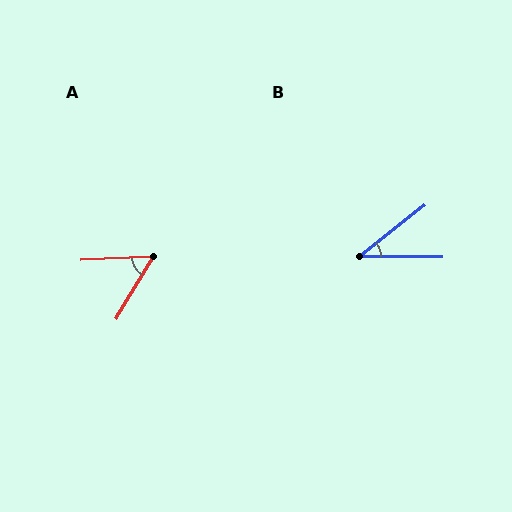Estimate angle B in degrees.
Approximately 39 degrees.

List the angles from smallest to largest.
B (39°), A (56°).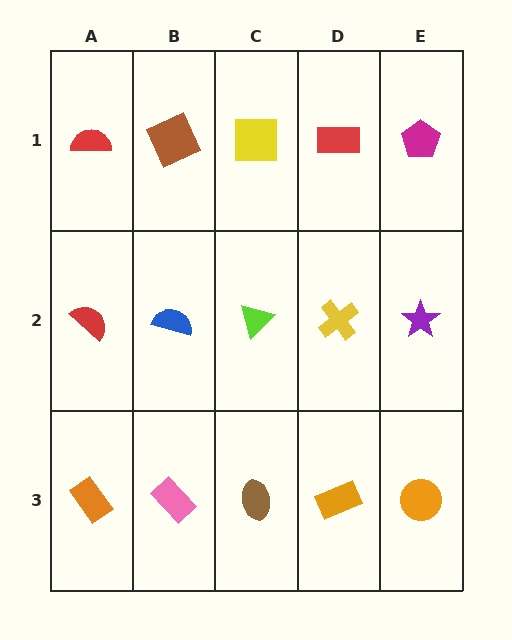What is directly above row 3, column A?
A red semicircle.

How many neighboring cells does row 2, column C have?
4.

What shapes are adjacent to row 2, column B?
A brown square (row 1, column B), a pink rectangle (row 3, column B), a red semicircle (row 2, column A), a lime triangle (row 2, column C).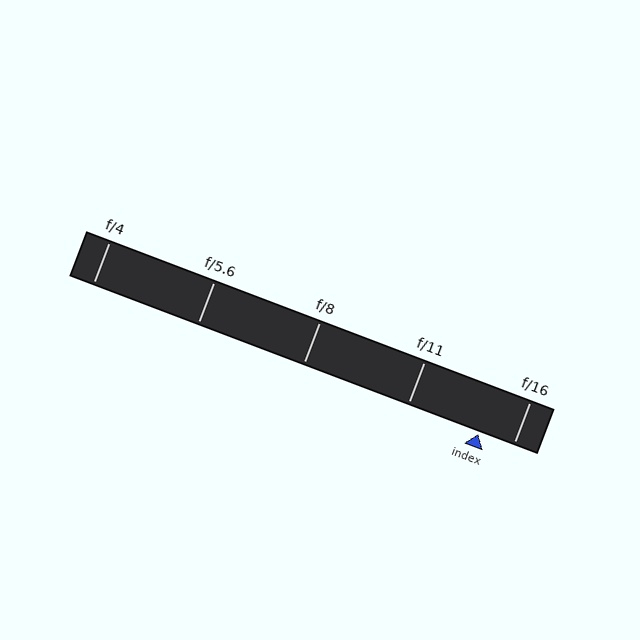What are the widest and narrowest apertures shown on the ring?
The widest aperture shown is f/4 and the narrowest is f/16.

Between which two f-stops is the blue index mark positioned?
The index mark is between f/11 and f/16.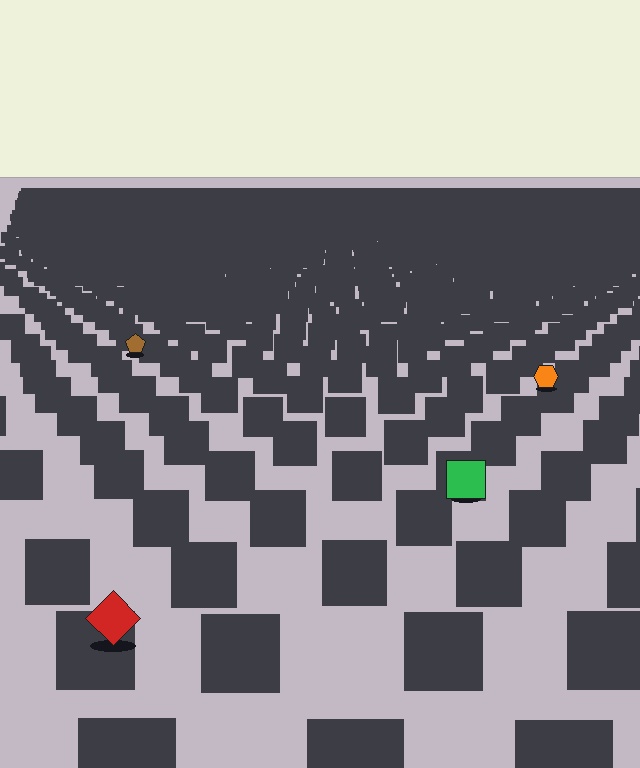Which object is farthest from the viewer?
The brown pentagon is farthest from the viewer. It appears smaller and the ground texture around it is denser.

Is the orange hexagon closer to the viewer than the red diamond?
No. The red diamond is closer — you can tell from the texture gradient: the ground texture is coarser near it.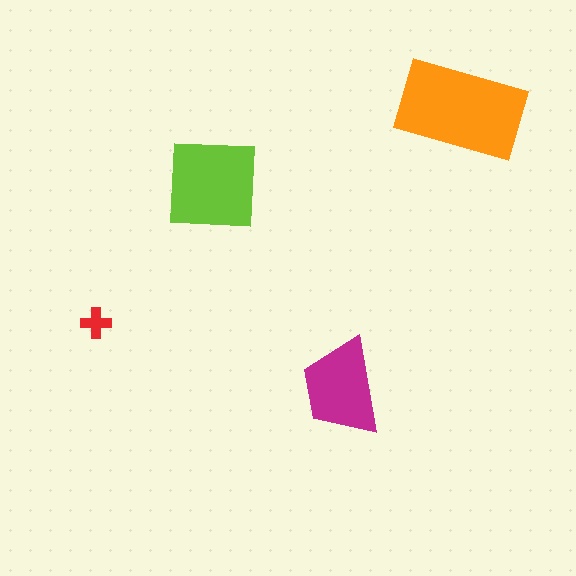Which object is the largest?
The orange rectangle.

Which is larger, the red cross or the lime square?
The lime square.